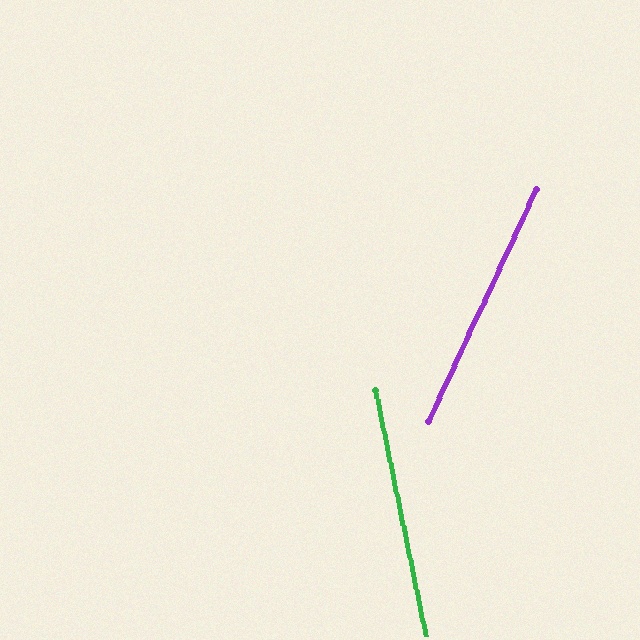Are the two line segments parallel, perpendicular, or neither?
Neither parallel nor perpendicular — they differ by about 37°.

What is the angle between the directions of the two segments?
Approximately 37 degrees.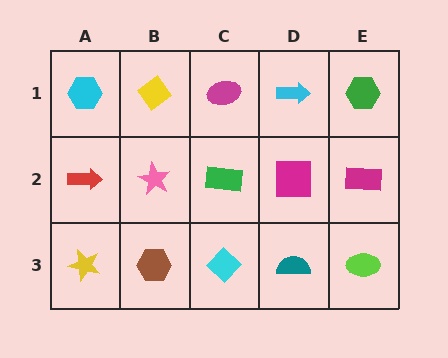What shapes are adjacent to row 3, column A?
A red arrow (row 2, column A), a brown hexagon (row 3, column B).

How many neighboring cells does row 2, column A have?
3.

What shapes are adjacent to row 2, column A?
A cyan hexagon (row 1, column A), a yellow star (row 3, column A), a pink star (row 2, column B).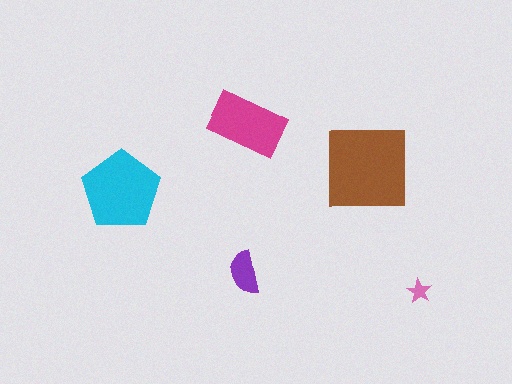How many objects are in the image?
There are 5 objects in the image.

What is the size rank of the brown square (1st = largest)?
1st.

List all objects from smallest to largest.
The pink star, the purple semicircle, the magenta rectangle, the cyan pentagon, the brown square.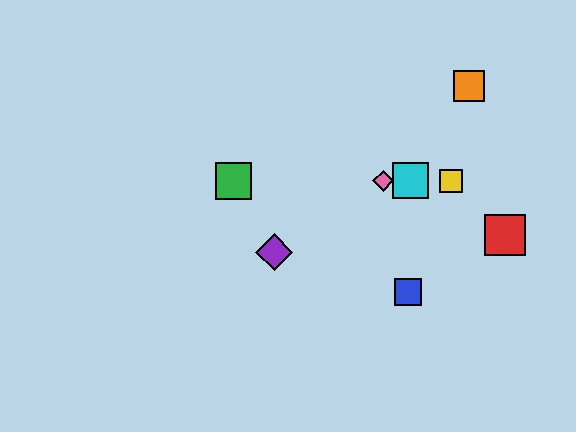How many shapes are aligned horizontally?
4 shapes (the green square, the yellow square, the cyan square, the pink diamond) are aligned horizontally.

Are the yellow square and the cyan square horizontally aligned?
Yes, both are at y≈181.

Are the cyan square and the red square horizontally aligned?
No, the cyan square is at y≈181 and the red square is at y≈235.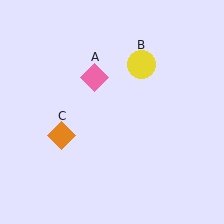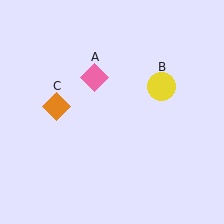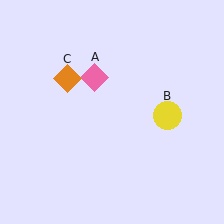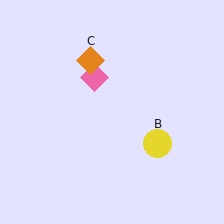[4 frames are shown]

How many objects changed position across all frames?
2 objects changed position: yellow circle (object B), orange diamond (object C).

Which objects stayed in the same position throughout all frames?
Pink diamond (object A) remained stationary.